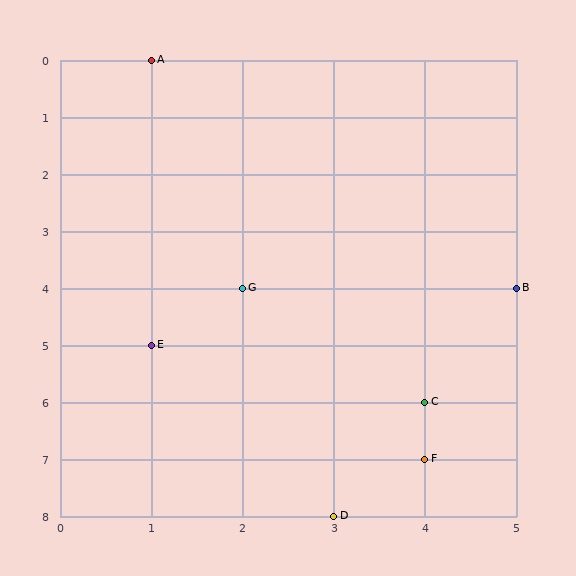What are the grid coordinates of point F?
Point F is at grid coordinates (4, 7).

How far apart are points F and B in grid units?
Points F and B are 1 column and 3 rows apart (about 3.2 grid units diagonally).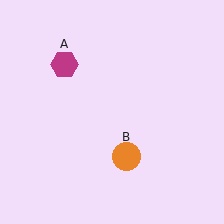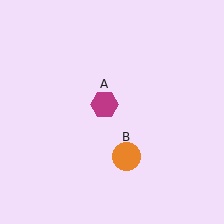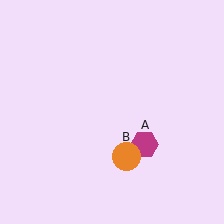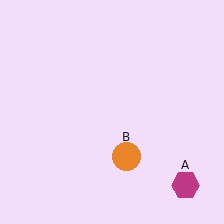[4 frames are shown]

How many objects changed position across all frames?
1 object changed position: magenta hexagon (object A).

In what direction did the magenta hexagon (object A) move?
The magenta hexagon (object A) moved down and to the right.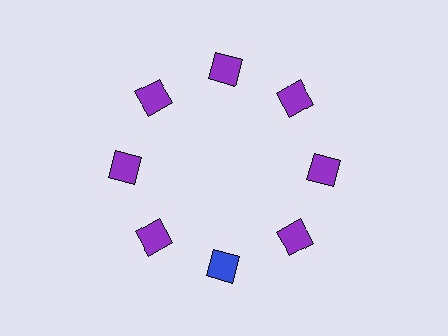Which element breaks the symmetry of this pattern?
The blue diamond at roughly the 6 o'clock position breaks the symmetry. All other shapes are purple diamonds.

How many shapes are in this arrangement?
There are 8 shapes arranged in a ring pattern.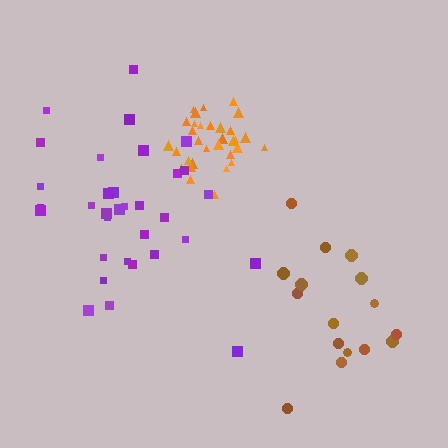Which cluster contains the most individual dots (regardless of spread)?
Orange (33).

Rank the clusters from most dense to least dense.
orange, brown, purple.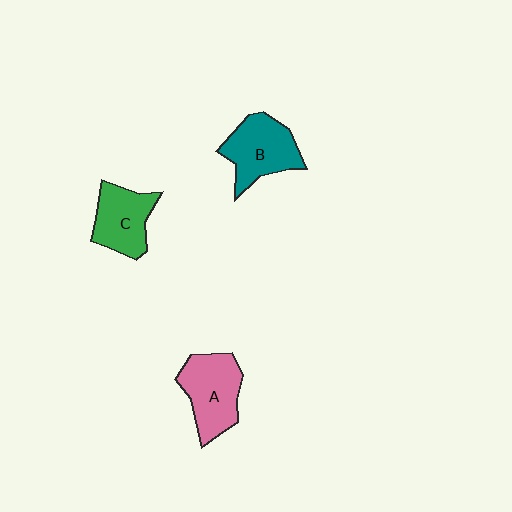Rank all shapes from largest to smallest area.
From largest to smallest: A (pink), B (teal), C (green).